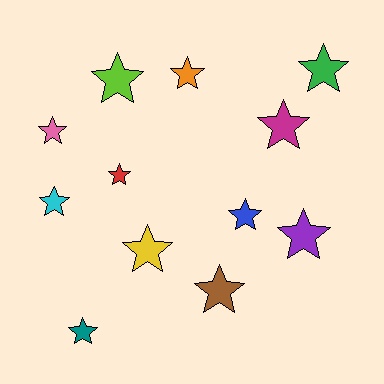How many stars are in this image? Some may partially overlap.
There are 12 stars.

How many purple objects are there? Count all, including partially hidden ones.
There is 1 purple object.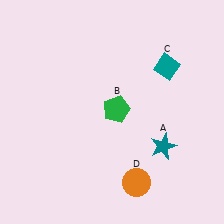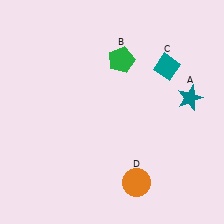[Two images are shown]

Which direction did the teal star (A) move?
The teal star (A) moved up.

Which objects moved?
The objects that moved are: the teal star (A), the green pentagon (B).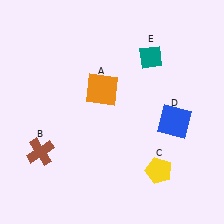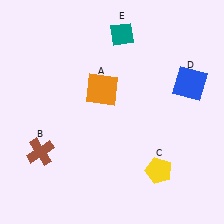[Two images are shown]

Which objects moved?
The objects that moved are: the blue square (D), the teal diamond (E).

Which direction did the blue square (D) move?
The blue square (D) moved up.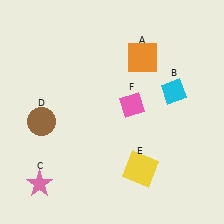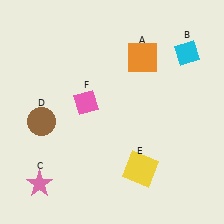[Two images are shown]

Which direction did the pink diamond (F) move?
The pink diamond (F) moved left.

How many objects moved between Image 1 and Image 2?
2 objects moved between the two images.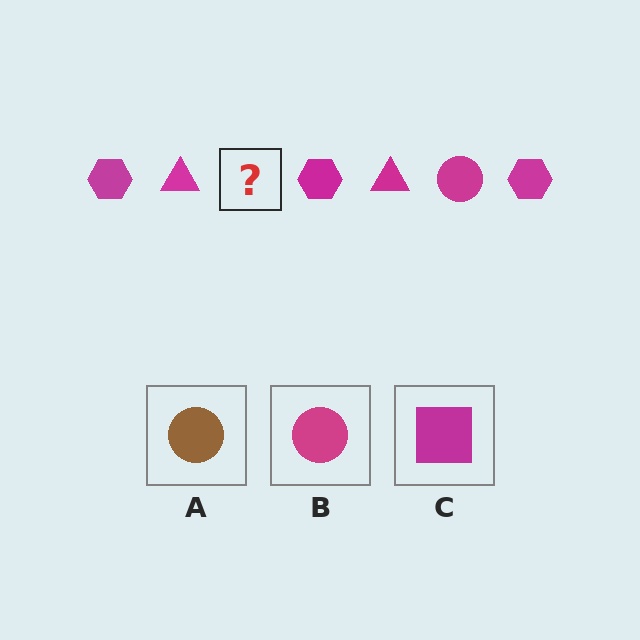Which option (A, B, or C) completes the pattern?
B.